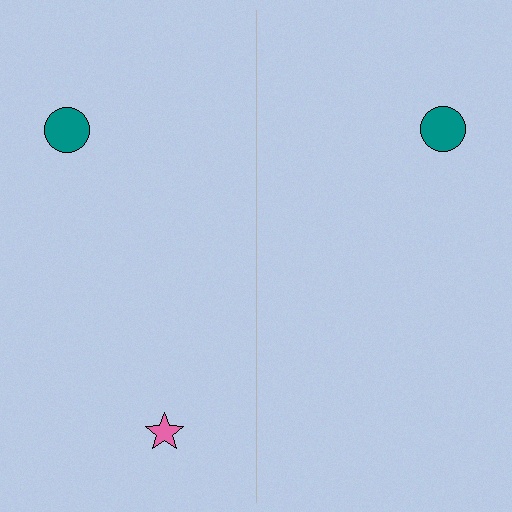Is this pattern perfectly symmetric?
No, the pattern is not perfectly symmetric. A pink star is missing from the right side.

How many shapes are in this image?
There are 3 shapes in this image.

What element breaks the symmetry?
A pink star is missing from the right side.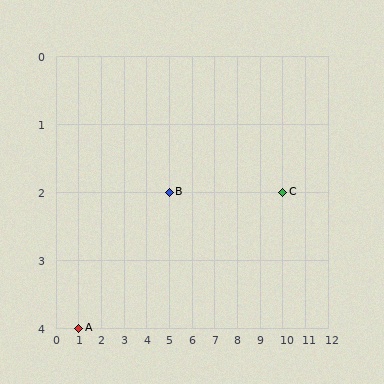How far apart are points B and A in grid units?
Points B and A are 4 columns and 2 rows apart (about 4.5 grid units diagonally).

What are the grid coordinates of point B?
Point B is at grid coordinates (5, 2).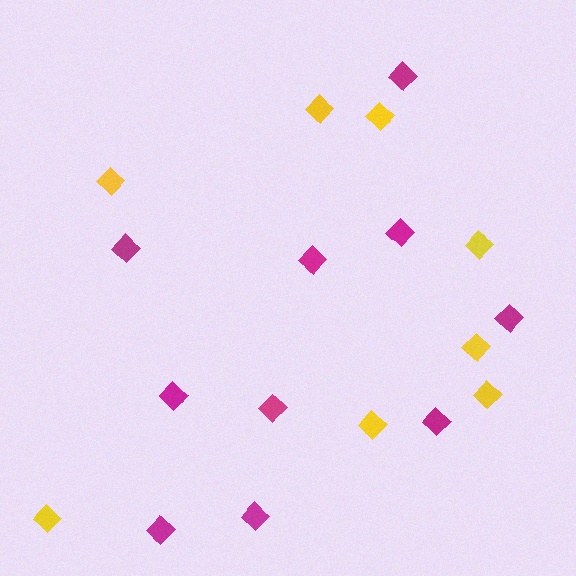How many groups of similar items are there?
There are 2 groups: one group of magenta diamonds (10) and one group of yellow diamonds (8).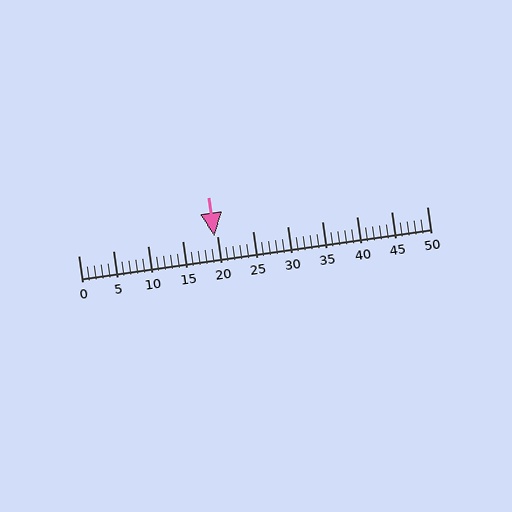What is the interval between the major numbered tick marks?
The major tick marks are spaced 5 units apart.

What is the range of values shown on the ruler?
The ruler shows values from 0 to 50.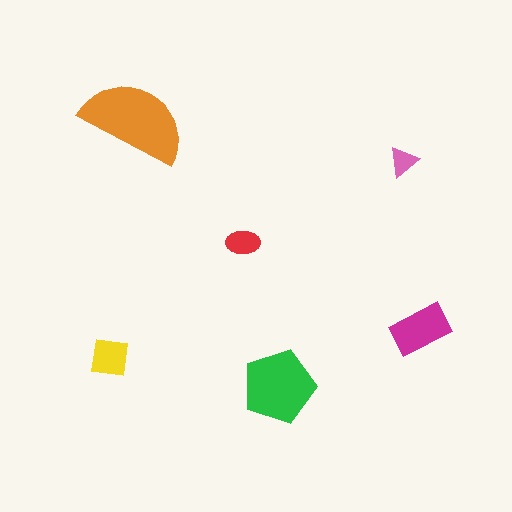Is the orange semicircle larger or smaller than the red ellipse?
Larger.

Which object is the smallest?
The pink triangle.